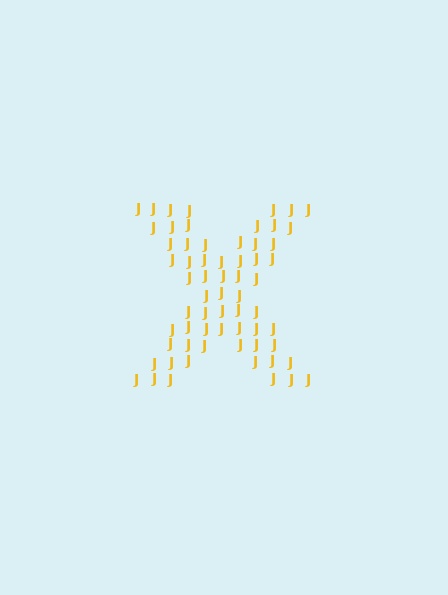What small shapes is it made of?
It is made of small letter J's.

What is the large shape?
The large shape is the letter X.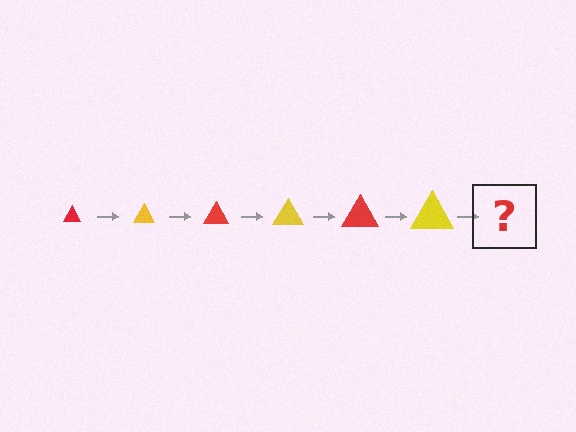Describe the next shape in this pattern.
It should be a red triangle, larger than the previous one.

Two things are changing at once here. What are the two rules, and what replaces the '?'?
The two rules are that the triangle grows larger each step and the color cycles through red and yellow. The '?' should be a red triangle, larger than the previous one.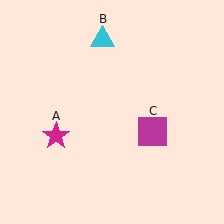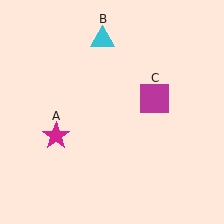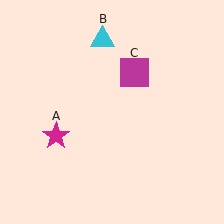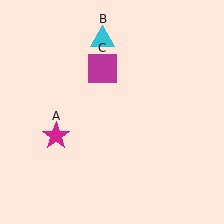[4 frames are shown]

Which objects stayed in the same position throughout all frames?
Magenta star (object A) and cyan triangle (object B) remained stationary.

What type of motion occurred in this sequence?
The magenta square (object C) rotated counterclockwise around the center of the scene.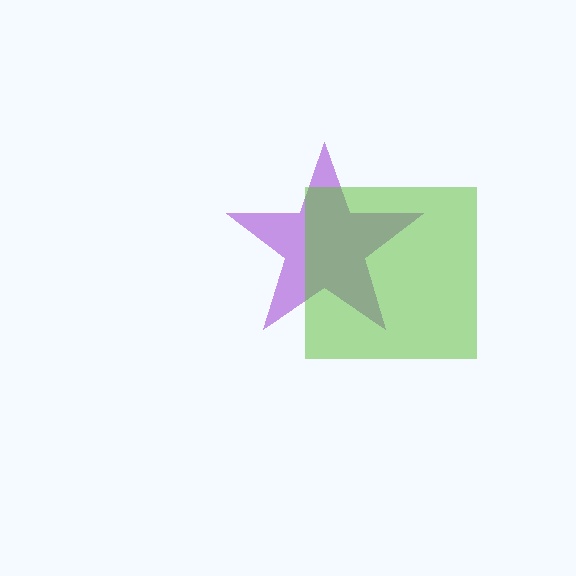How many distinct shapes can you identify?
There are 2 distinct shapes: a purple star, a lime square.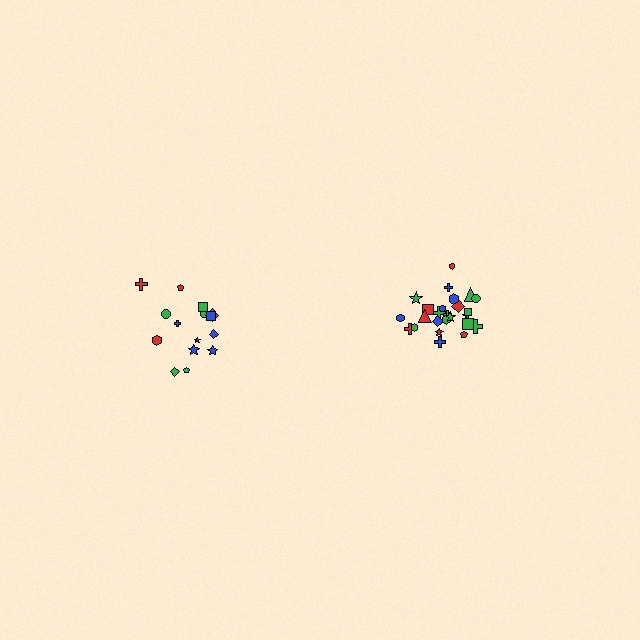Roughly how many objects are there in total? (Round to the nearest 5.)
Roughly 40 objects in total.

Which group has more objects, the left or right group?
The right group.